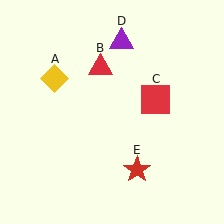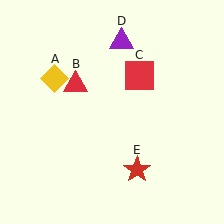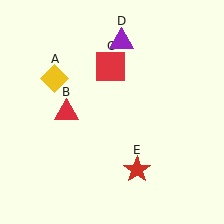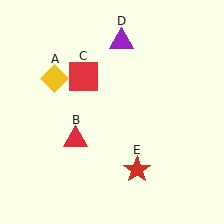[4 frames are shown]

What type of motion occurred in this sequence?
The red triangle (object B), red square (object C) rotated counterclockwise around the center of the scene.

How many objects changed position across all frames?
2 objects changed position: red triangle (object B), red square (object C).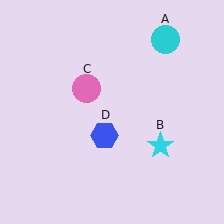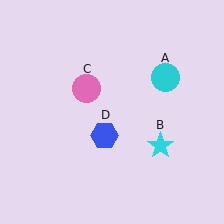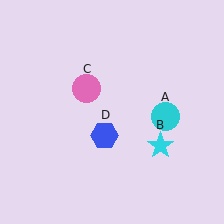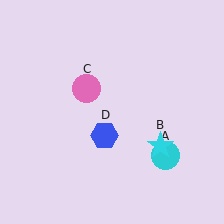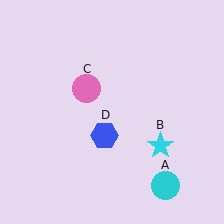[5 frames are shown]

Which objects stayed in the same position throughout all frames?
Cyan star (object B) and pink circle (object C) and blue hexagon (object D) remained stationary.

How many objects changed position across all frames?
1 object changed position: cyan circle (object A).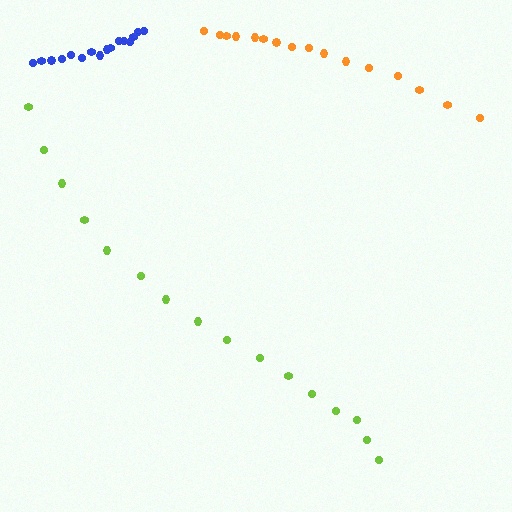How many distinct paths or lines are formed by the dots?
There are 3 distinct paths.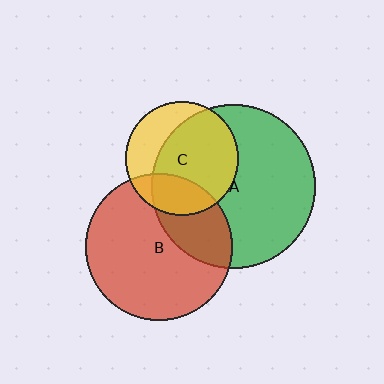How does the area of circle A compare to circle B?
Approximately 1.2 times.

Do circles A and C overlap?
Yes.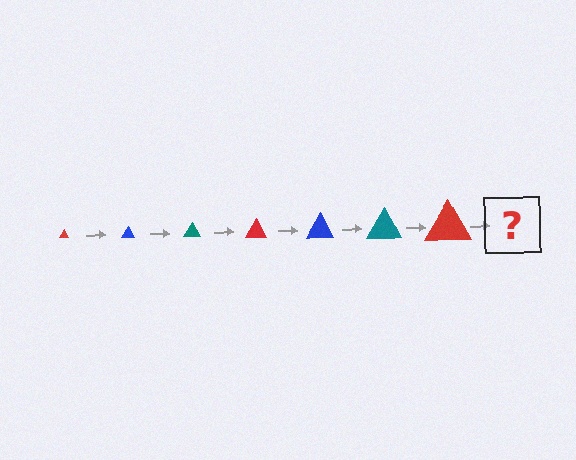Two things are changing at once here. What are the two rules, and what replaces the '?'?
The two rules are that the triangle grows larger each step and the color cycles through red, blue, and teal. The '?' should be a blue triangle, larger than the previous one.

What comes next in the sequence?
The next element should be a blue triangle, larger than the previous one.